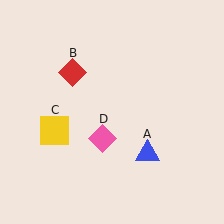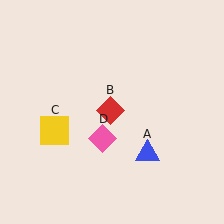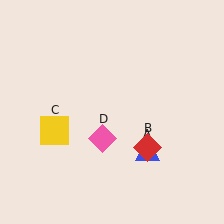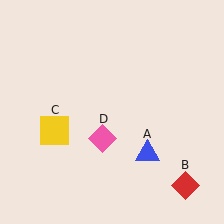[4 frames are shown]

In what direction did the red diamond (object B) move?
The red diamond (object B) moved down and to the right.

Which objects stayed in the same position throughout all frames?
Blue triangle (object A) and yellow square (object C) and pink diamond (object D) remained stationary.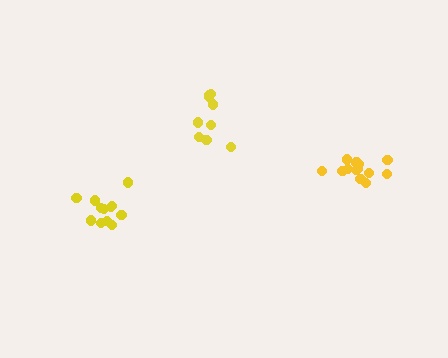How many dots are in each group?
Group 1: 12 dots, Group 2: 9 dots, Group 3: 14 dots (35 total).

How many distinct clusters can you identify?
There are 3 distinct clusters.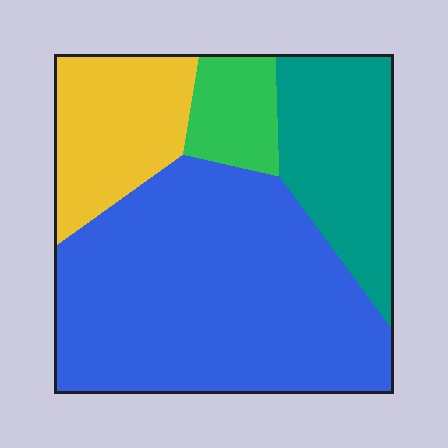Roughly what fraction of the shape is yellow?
Yellow covers 17% of the shape.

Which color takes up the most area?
Blue, at roughly 55%.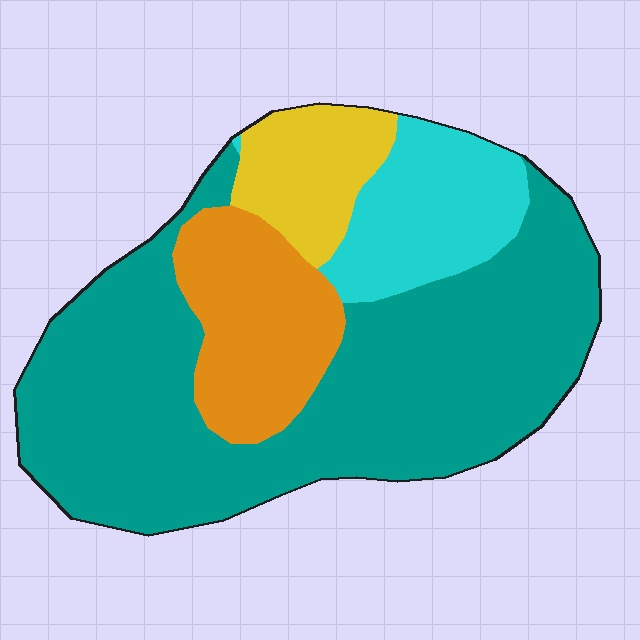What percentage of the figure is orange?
Orange takes up less than a quarter of the figure.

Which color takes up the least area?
Yellow, at roughly 10%.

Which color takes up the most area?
Teal, at roughly 60%.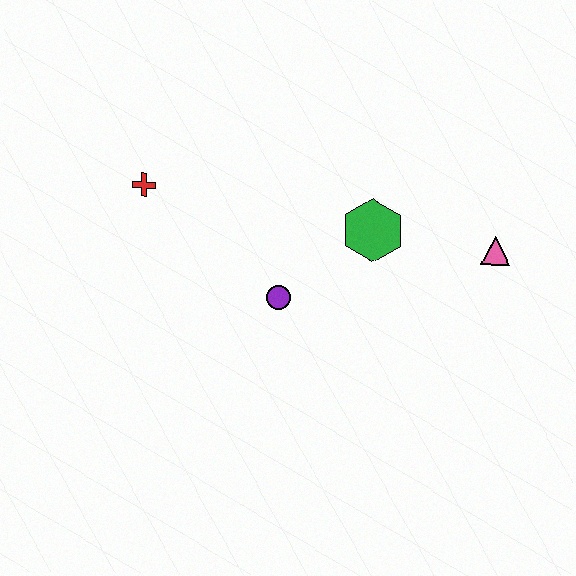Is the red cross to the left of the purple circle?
Yes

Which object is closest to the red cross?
The purple circle is closest to the red cross.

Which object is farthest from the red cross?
The pink triangle is farthest from the red cross.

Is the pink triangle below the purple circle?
No